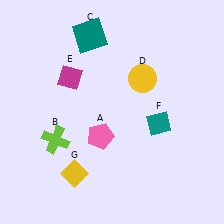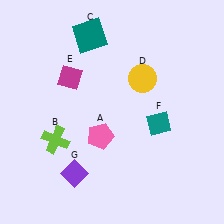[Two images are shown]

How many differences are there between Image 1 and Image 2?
There is 1 difference between the two images.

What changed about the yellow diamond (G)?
In Image 1, G is yellow. In Image 2, it changed to purple.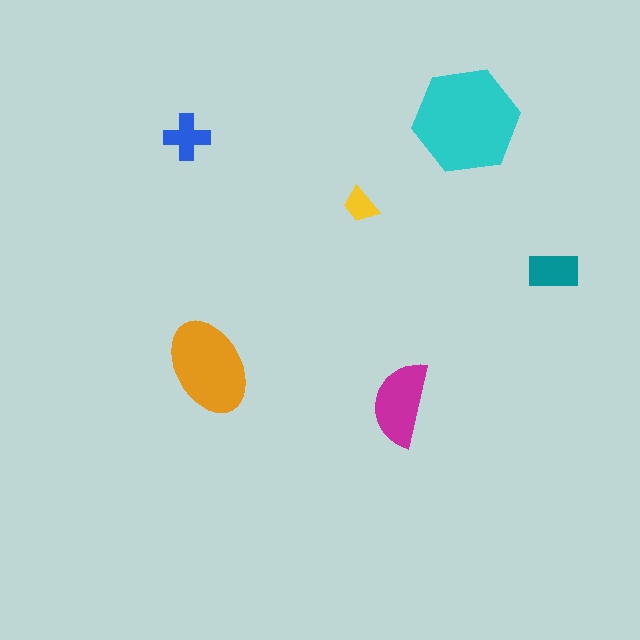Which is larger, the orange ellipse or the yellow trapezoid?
The orange ellipse.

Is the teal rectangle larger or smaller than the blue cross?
Larger.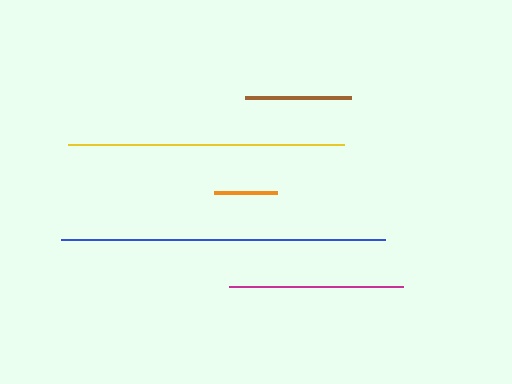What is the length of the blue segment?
The blue segment is approximately 324 pixels long.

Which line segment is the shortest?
The orange line is the shortest at approximately 63 pixels.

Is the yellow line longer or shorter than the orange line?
The yellow line is longer than the orange line.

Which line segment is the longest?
The blue line is the longest at approximately 324 pixels.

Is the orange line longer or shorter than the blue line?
The blue line is longer than the orange line.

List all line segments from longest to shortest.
From longest to shortest: blue, yellow, magenta, brown, orange.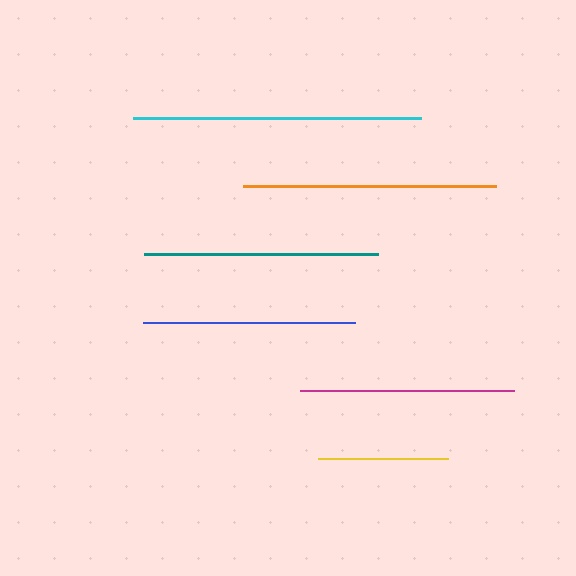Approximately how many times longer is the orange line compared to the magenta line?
The orange line is approximately 1.2 times the length of the magenta line.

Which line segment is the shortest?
The yellow line is the shortest at approximately 130 pixels.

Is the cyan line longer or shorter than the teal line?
The cyan line is longer than the teal line.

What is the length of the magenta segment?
The magenta segment is approximately 215 pixels long.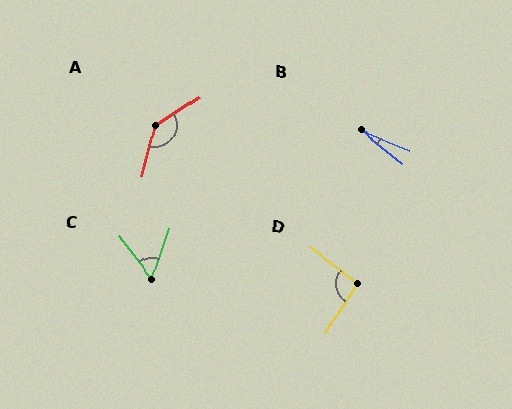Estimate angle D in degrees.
Approximately 94 degrees.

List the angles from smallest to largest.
B (17°), C (56°), D (94°), A (136°).